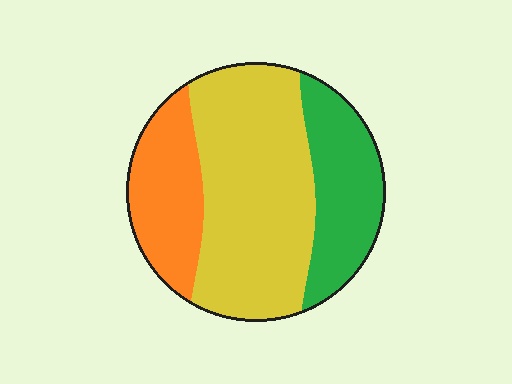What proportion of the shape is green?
Green takes up about one quarter (1/4) of the shape.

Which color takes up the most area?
Yellow, at roughly 55%.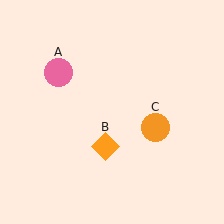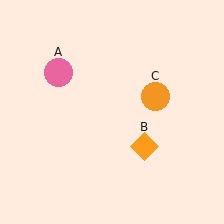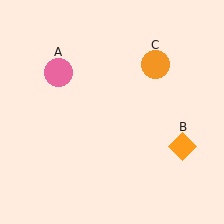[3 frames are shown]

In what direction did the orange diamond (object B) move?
The orange diamond (object B) moved right.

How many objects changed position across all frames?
2 objects changed position: orange diamond (object B), orange circle (object C).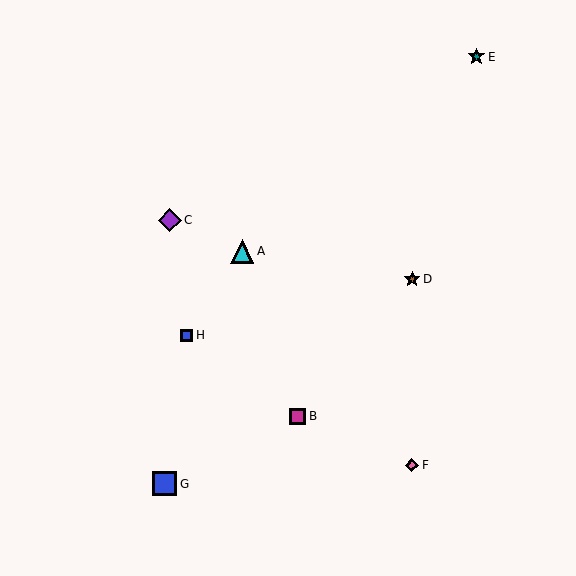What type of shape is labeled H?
Shape H is a blue square.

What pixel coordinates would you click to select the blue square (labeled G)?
Click at (164, 484) to select the blue square G.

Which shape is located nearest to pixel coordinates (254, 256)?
The cyan triangle (labeled A) at (242, 251) is nearest to that location.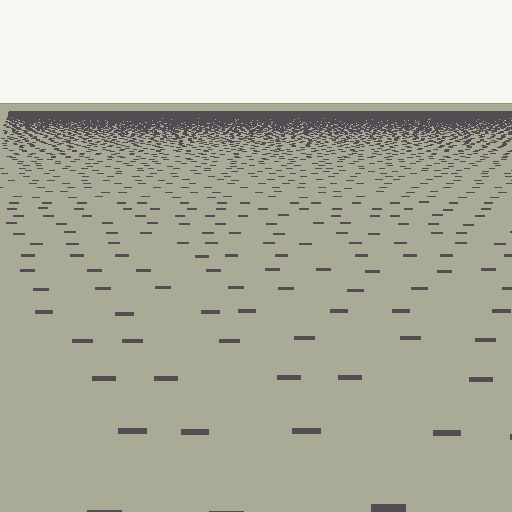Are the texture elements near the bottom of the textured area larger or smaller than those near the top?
Larger. Near the bottom, elements are closer to the viewer and appear at a bigger on-screen size.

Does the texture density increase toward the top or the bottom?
Density increases toward the top.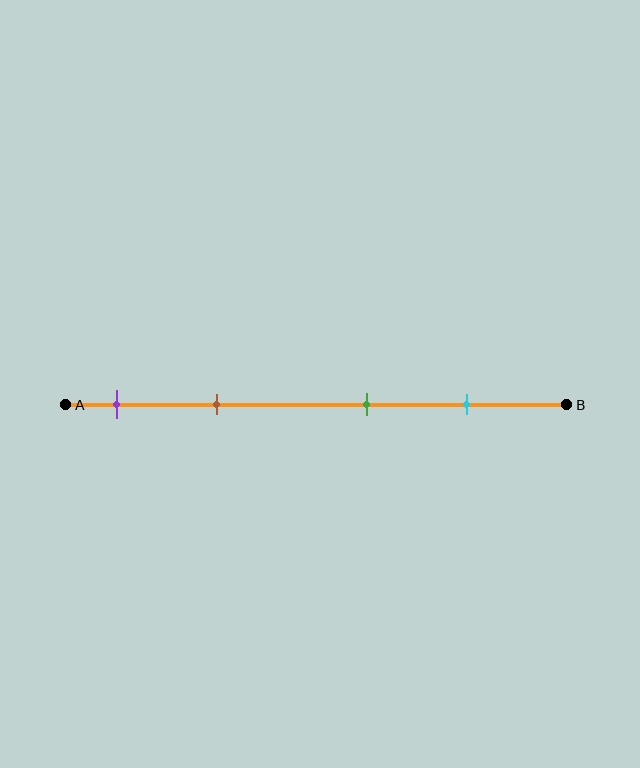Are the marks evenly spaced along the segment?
No, the marks are not evenly spaced.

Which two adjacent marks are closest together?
The purple and brown marks are the closest adjacent pair.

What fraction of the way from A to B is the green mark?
The green mark is approximately 60% (0.6) of the way from A to B.